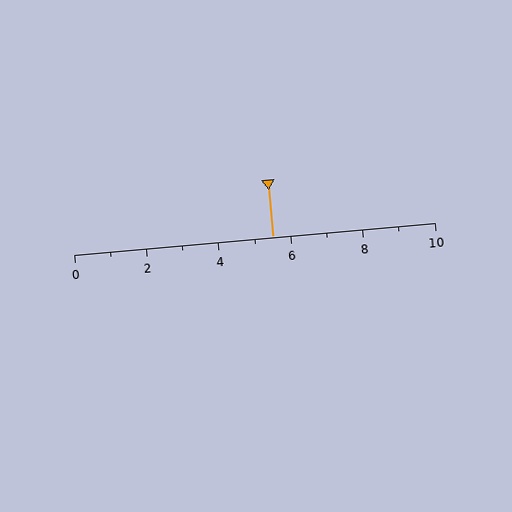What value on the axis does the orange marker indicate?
The marker indicates approximately 5.5.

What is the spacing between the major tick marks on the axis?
The major ticks are spaced 2 apart.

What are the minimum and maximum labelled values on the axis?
The axis runs from 0 to 10.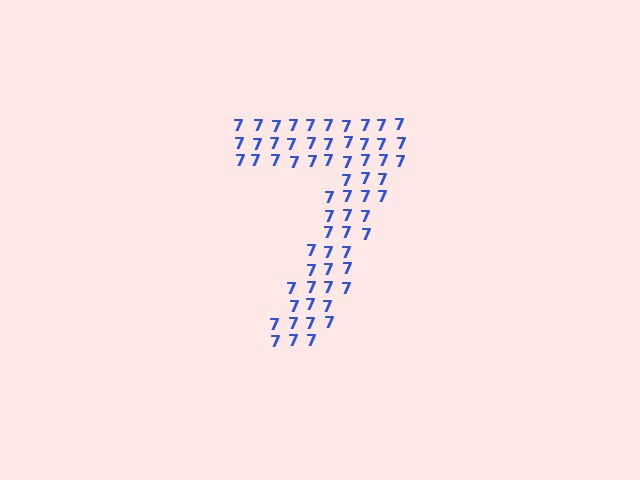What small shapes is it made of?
It is made of small digit 7's.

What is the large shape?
The large shape is the digit 7.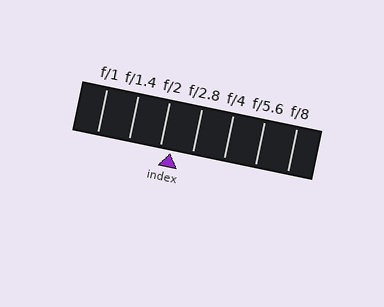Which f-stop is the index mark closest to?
The index mark is closest to f/2.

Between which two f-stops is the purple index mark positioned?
The index mark is between f/2 and f/2.8.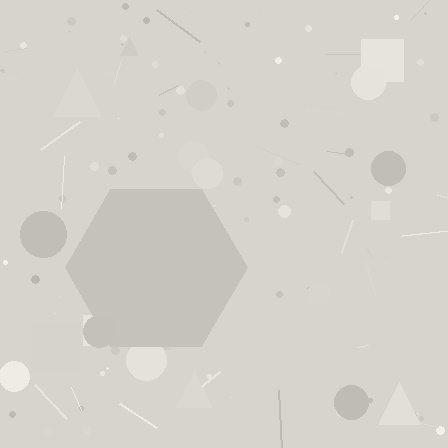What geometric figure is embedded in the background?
A hexagon is embedded in the background.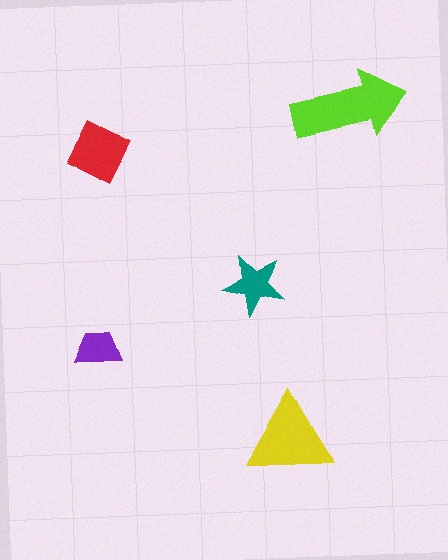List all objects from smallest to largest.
The purple trapezoid, the teal star, the red diamond, the yellow triangle, the lime arrow.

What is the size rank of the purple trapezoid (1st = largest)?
5th.